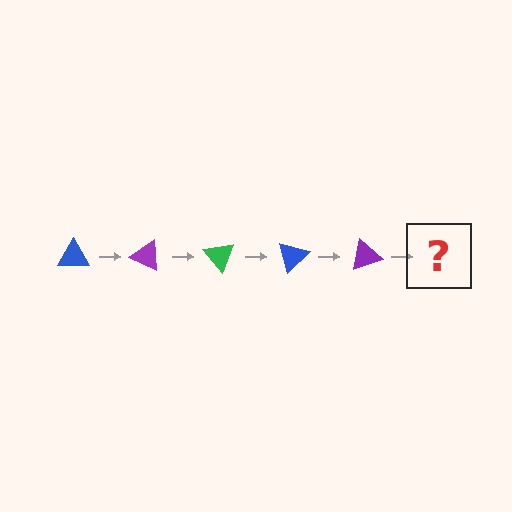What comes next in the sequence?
The next element should be a green triangle, rotated 125 degrees from the start.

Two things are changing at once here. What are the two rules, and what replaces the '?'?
The two rules are that it rotates 25 degrees each step and the color cycles through blue, purple, and green. The '?' should be a green triangle, rotated 125 degrees from the start.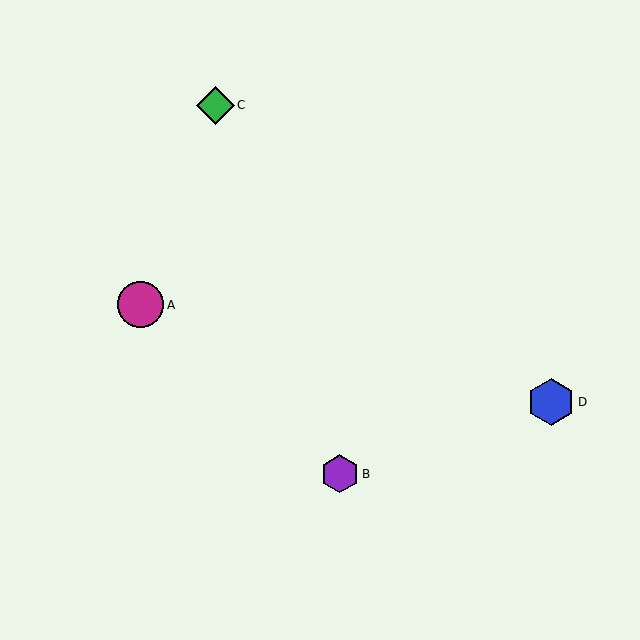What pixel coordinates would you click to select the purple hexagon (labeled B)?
Click at (340, 474) to select the purple hexagon B.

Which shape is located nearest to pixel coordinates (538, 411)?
The blue hexagon (labeled D) at (551, 402) is nearest to that location.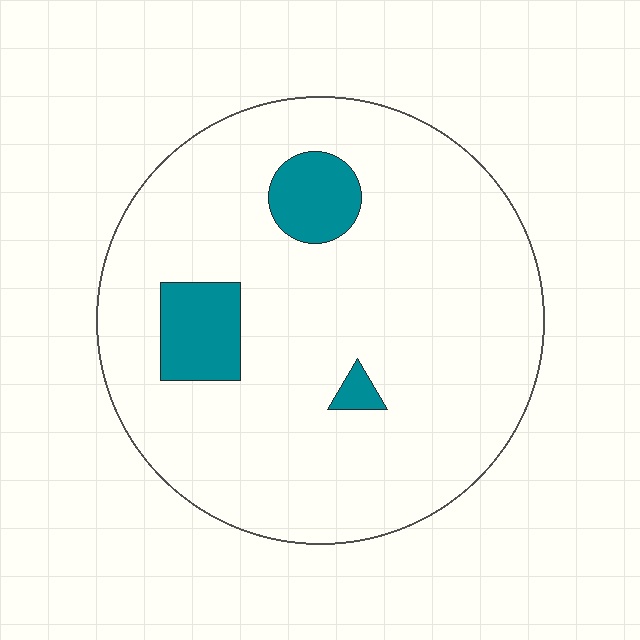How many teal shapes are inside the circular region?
3.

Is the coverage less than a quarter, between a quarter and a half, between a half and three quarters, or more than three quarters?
Less than a quarter.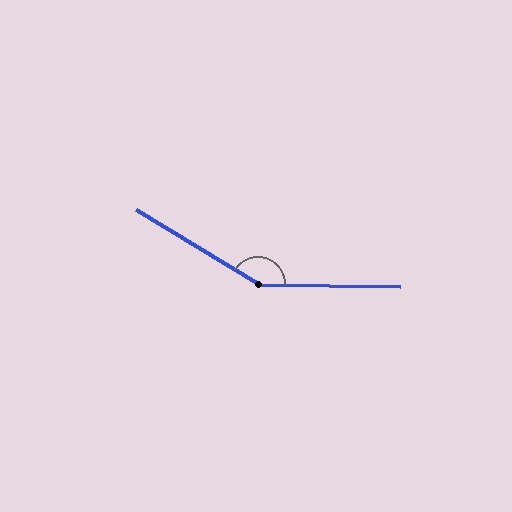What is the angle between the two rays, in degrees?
Approximately 150 degrees.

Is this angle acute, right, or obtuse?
It is obtuse.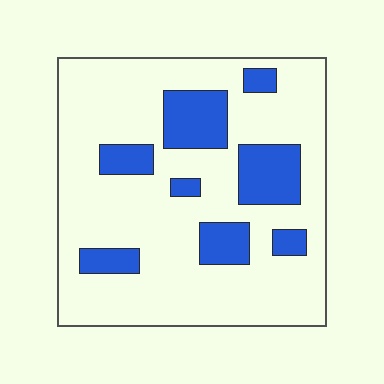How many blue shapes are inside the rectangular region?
8.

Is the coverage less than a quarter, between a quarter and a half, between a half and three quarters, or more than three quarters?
Less than a quarter.